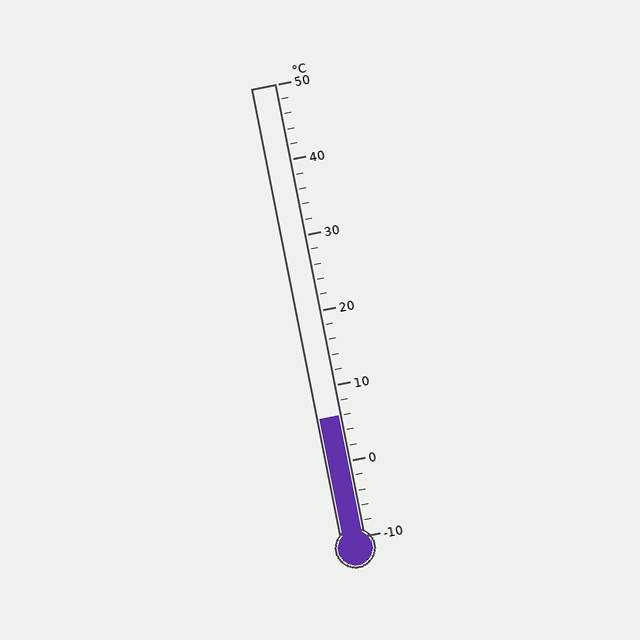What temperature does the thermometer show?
The thermometer shows approximately 6°C.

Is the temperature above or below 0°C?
The temperature is above 0°C.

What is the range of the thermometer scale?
The thermometer scale ranges from -10°C to 50°C.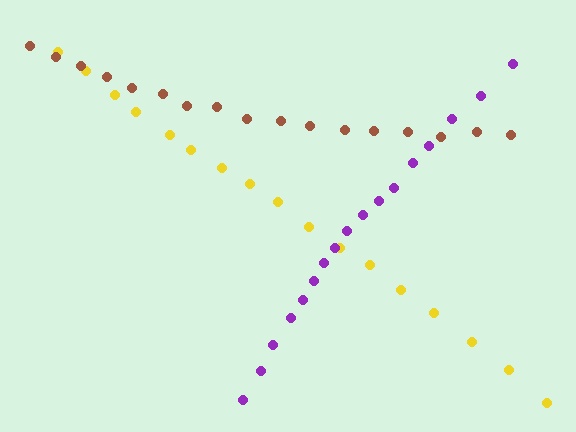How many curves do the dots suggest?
There are 3 distinct paths.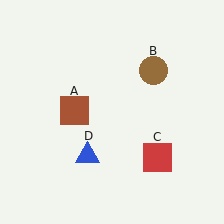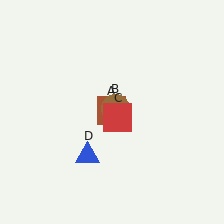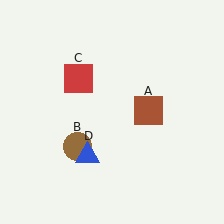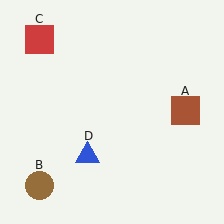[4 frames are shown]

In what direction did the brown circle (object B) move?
The brown circle (object B) moved down and to the left.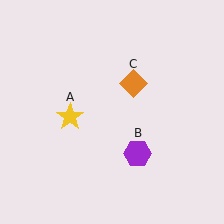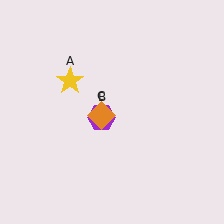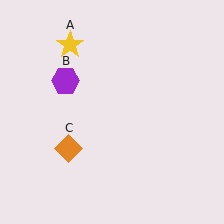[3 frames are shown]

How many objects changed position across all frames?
3 objects changed position: yellow star (object A), purple hexagon (object B), orange diamond (object C).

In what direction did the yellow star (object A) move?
The yellow star (object A) moved up.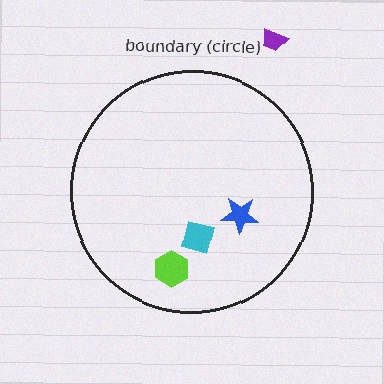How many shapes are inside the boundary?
3 inside, 1 outside.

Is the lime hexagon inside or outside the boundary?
Inside.